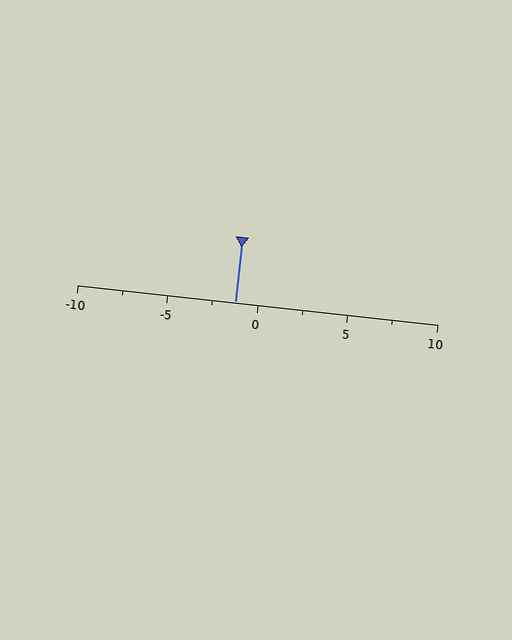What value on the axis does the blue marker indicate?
The marker indicates approximately -1.2.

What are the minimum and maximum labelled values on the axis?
The axis runs from -10 to 10.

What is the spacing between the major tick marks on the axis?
The major ticks are spaced 5 apart.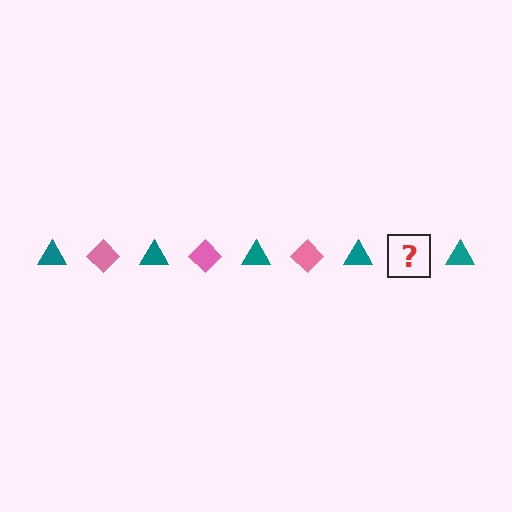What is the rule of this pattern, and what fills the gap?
The rule is that the pattern alternates between teal triangle and pink diamond. The gap should be filled with a pink diamond.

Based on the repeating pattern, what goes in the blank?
The blank should be a pink diamond.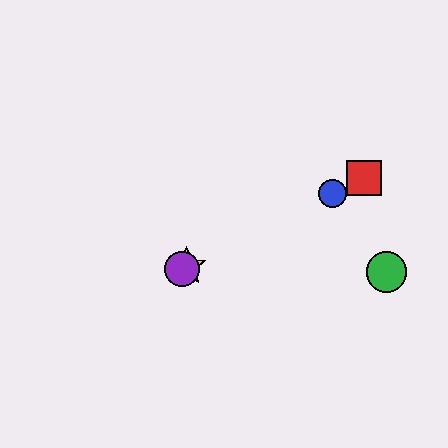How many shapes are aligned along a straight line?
4 shapes (the red square, the blue circle, the yellow star, the purple circle) are aligned along a straight line.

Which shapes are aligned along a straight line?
The red square, the blue circle, the yellow star, the purple circle are aligned along a straight line.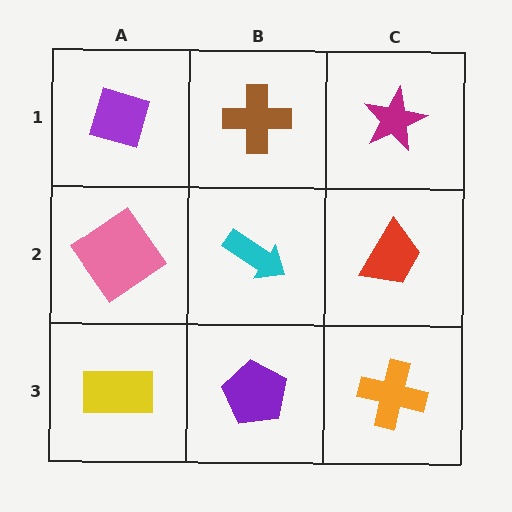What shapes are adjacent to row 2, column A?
A purple diamond (row 1, column A), a yellow rectangle (row 3, column A), a cyan arrow (row 2, column B).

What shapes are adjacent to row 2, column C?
A magenta star (row 1, column C), an orange cross (row 3, column C), a cyan arrow (row 2, column B).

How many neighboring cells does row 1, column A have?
2.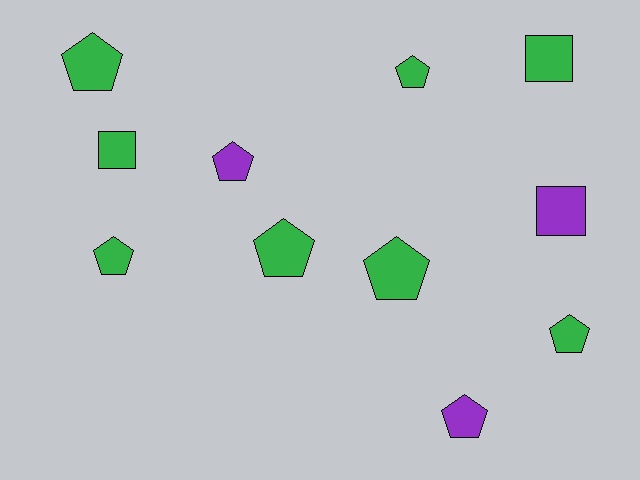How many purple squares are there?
There is 1 purple square.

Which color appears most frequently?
Green, with 8 objects.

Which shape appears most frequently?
Pentagon, with 8 objects.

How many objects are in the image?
There are 11 objects.